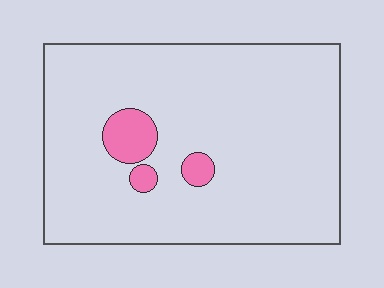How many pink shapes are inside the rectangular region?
3.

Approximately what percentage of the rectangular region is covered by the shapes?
Approximately 5%.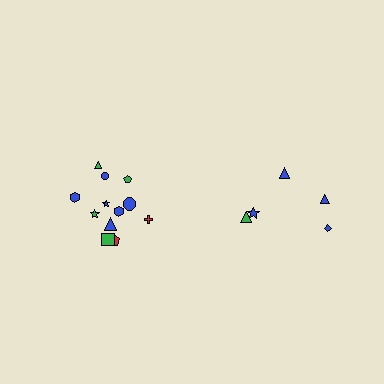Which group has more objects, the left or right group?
The left group.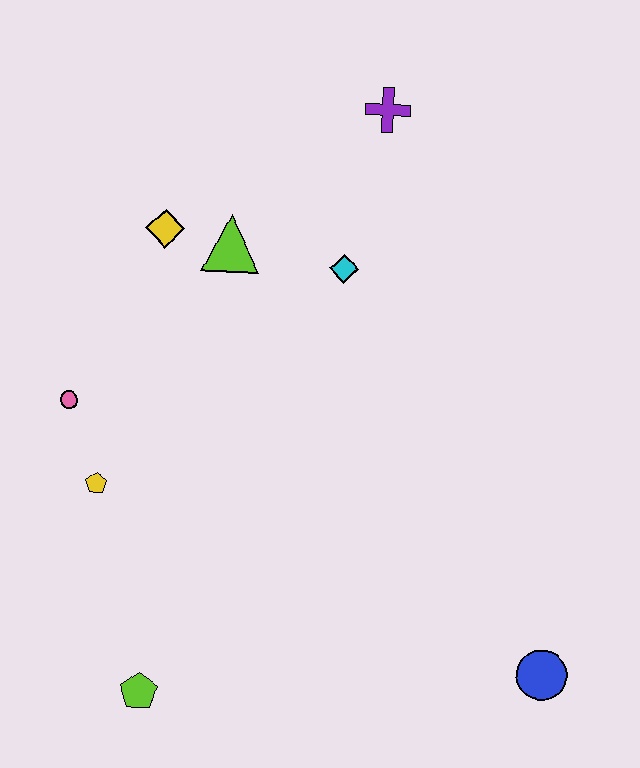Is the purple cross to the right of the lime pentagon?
Yes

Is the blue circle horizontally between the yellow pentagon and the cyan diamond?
No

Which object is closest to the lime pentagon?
The yellow pentagon is closest to the lime pentagon.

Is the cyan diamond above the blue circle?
Yes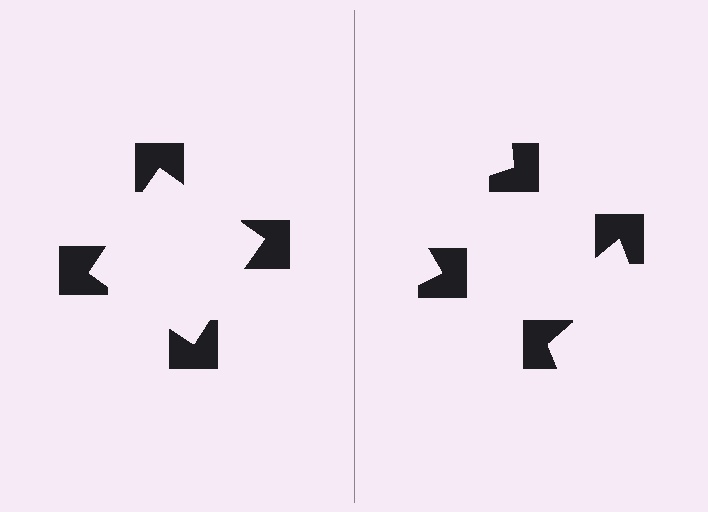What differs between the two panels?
The notched squares are positioned identically on both sides; only the wedge orientations differ. On the left they align to a square; on the right they are misaligned.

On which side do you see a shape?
An illusory square appears on the left side. On the right side the wedge cuts are rotated, so no coherent shape forms.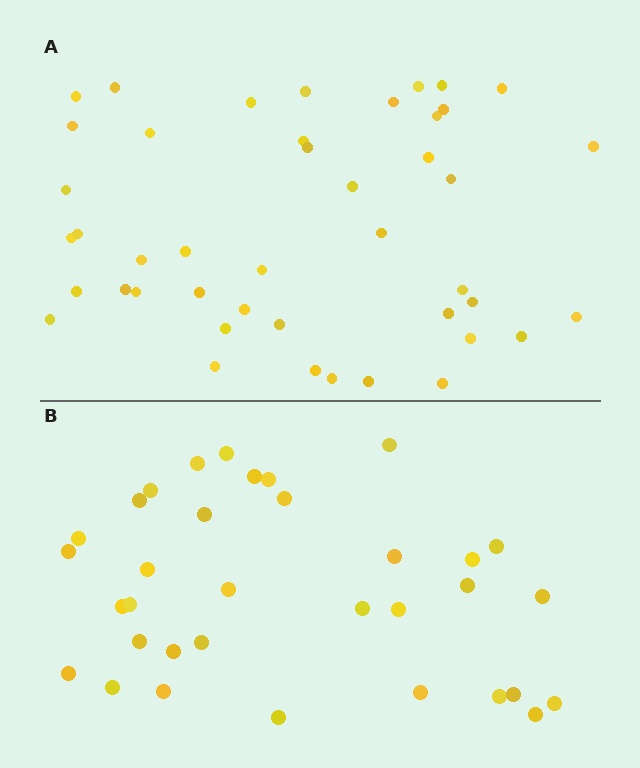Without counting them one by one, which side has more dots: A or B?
Region A (the top region) has more dots.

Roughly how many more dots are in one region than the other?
Region A has roughly 10 or so more dots than region B.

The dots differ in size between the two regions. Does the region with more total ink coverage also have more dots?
No. Region B has more total ink coverage because its dots are larger, but region A actually contains more individual dots. Total area can be misleading — the number of items is what matters here.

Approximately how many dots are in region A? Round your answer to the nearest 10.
About 40 dots. (The exact count is 44, which rounds to 40.)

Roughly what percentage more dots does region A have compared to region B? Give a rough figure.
About 30% more.